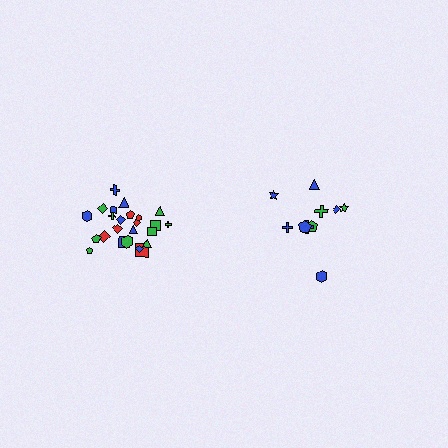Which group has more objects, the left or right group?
The left group.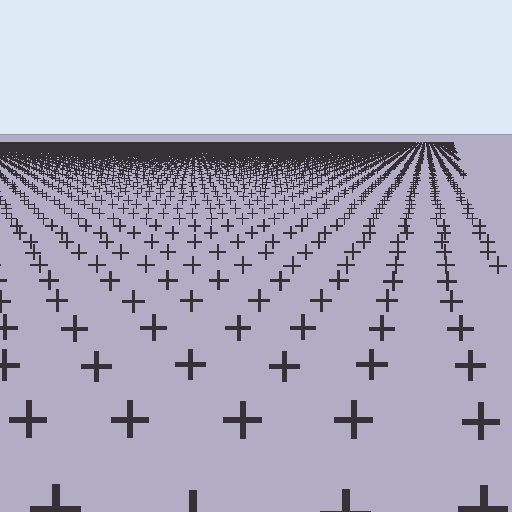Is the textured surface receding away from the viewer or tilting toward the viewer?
The surface is receding away from the viewer. Texture elements get smaller and denser toward the top.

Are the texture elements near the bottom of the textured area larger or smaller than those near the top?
Larger. Near the bottom, elements are closer to the viewer and appear at a bigger on-screen size.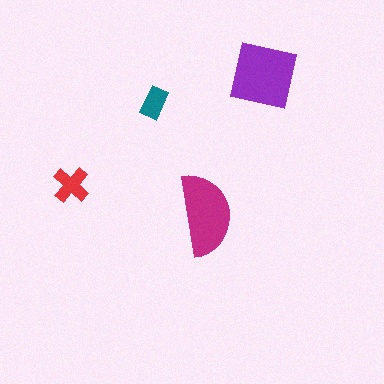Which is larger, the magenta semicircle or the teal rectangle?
The magenta semicircle.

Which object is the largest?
The purple square.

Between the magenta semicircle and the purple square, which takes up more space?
The purple square.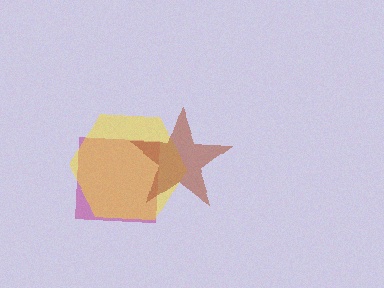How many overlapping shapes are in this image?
There are 3 overlapping shapes in the image.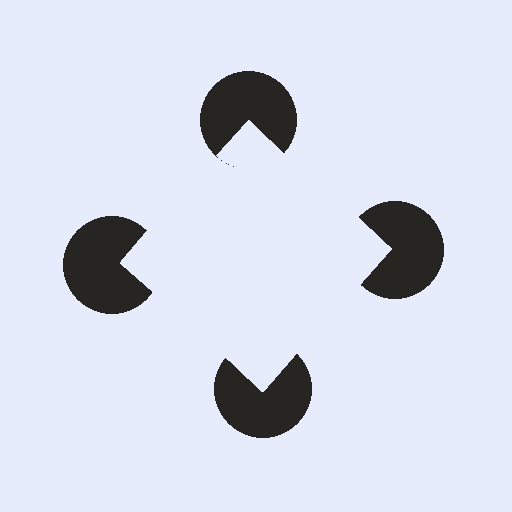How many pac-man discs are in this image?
There are 4 — one at each vertex of the illusory square.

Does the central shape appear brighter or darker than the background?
It typically appears slightly brighter than the background, even though no actual brightness change is drawn.